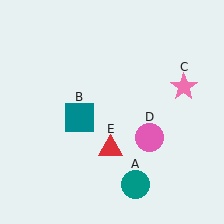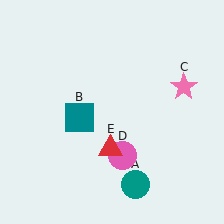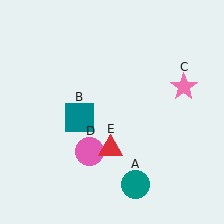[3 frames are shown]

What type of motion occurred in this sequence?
The pink circle (object D) rotated clockwise around the center of the scene.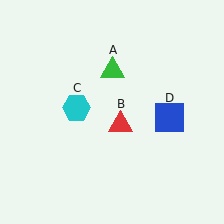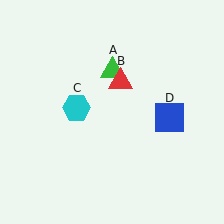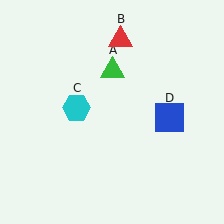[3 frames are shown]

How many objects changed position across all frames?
1 object changed position: red triangle (object B).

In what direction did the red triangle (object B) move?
The red triangle (object B) moved up.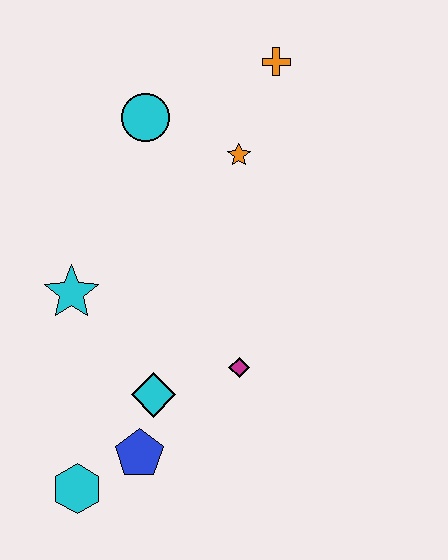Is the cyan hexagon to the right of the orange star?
No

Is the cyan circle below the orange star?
No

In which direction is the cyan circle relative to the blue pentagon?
The cyan circle is above the blue pentagon.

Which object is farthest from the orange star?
The cyan hexagon is farthest from the orange star.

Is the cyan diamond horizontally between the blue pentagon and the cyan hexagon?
No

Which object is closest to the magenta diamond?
The cyan diamond is closest to the magenta diamond.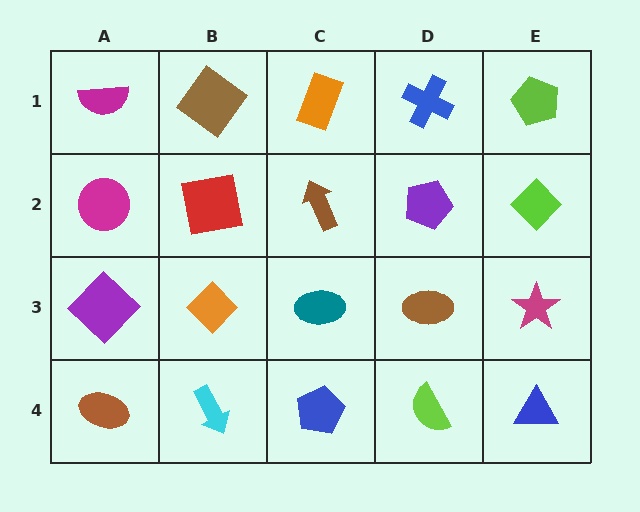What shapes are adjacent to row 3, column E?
A lime diamond (row 2, column E), a blue triangle (row 4, column E), a brown ellipse (row 3, column D).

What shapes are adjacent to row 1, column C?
A brown arrow (row 2, column C), a brown diamond (row 1, column B), a blue cross (row 1, column D).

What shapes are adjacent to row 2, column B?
A brown diamond (row 1, column B), an orange diamond (row 3, column B), a magenta circle (row 2, column A), a brown arrow (row 2, column C).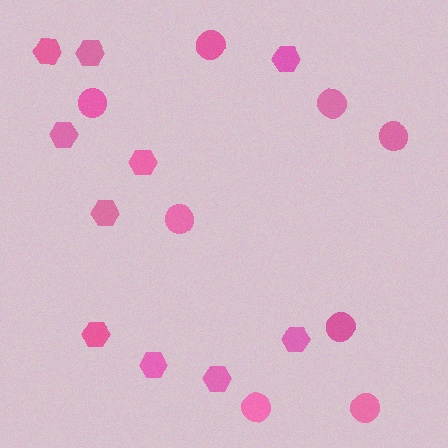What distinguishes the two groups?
There are 2 groups: one group of hexagons (10) and one group of circles (8).